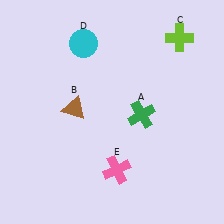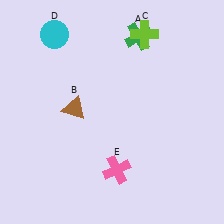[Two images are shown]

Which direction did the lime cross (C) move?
The lime cross (C) moved left.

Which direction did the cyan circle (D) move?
The cyan circle (D) moved left.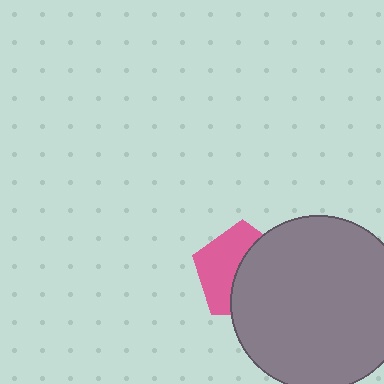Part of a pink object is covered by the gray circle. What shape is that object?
It is a pentagon.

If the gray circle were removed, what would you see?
You would see the complete pink pentagon.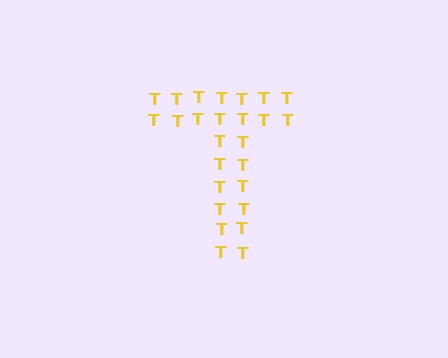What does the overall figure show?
The overall figure shows the letter T.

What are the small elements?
The small elements are letter T's.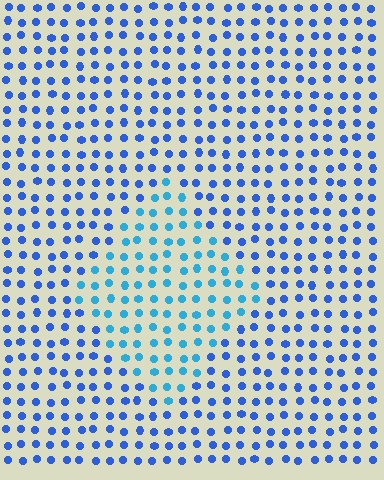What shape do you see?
I see a diamond.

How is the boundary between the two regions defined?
The boundary is defined purely by a slight shift in hue (about 27 degrees). Spacing, size, and orientation are identical on both sides.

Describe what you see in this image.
The image is filled with small blue elements in a uniform arrangement. A diamond-shaped region is visible where the elements are tinted to a slightly different hue, forming a subtle color boundary.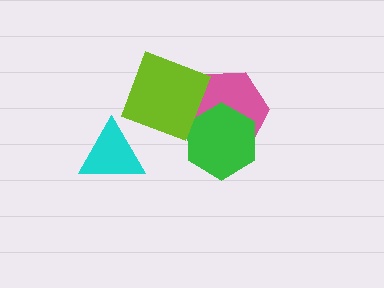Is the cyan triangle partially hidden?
No, no other shape covers it.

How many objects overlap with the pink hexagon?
2 objects overlap with the pink hexagon.